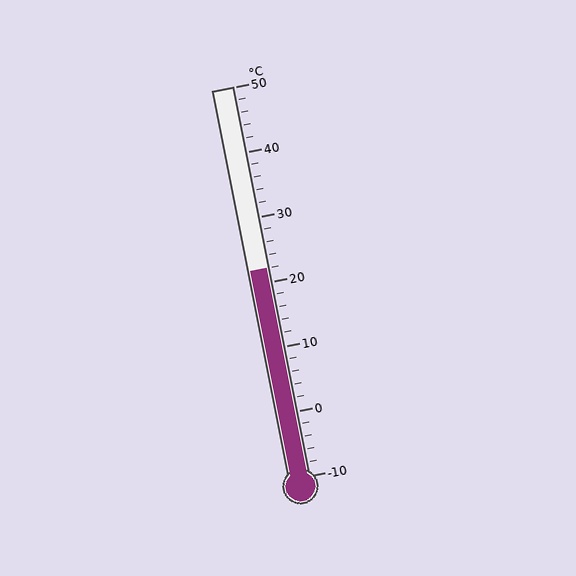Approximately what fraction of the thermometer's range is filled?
The thermometer is filled to approximately 55% of its range.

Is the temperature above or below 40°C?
The temperature is below 40°C.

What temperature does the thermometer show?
The thermometer shows approximately 22°C.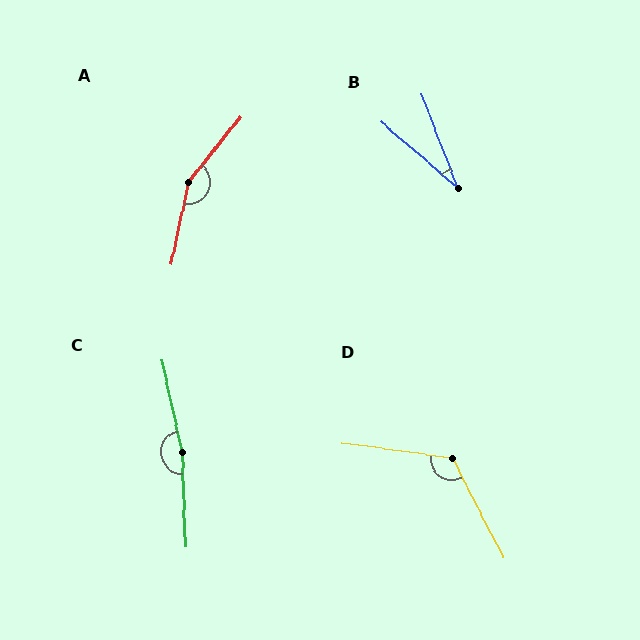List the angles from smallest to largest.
B (28°), D (125°), A (154°), C (170°).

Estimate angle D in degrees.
Approximately 125 degrees.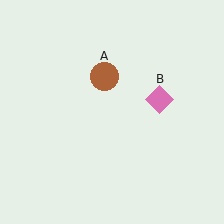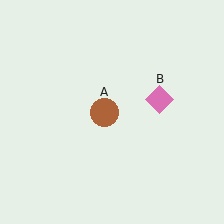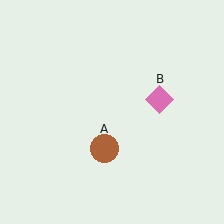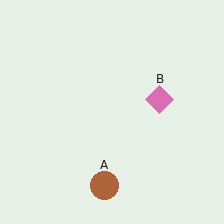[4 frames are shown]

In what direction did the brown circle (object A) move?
The brown circle (object A) moved down.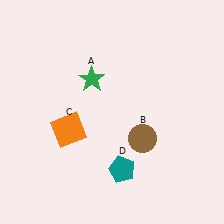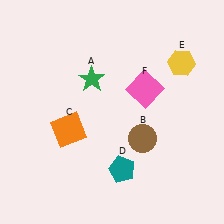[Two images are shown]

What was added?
A yellow hexagon (E), a pink square (F) were added in Image 2.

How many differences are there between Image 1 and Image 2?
There are 2 differences between the two images.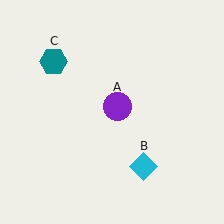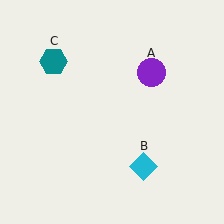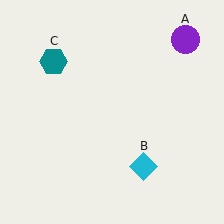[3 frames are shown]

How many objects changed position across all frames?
1 object changed position: purple circle (object A).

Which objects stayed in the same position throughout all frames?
Cyan diamond (object B) and teal hexagon (object C) remained stationary.